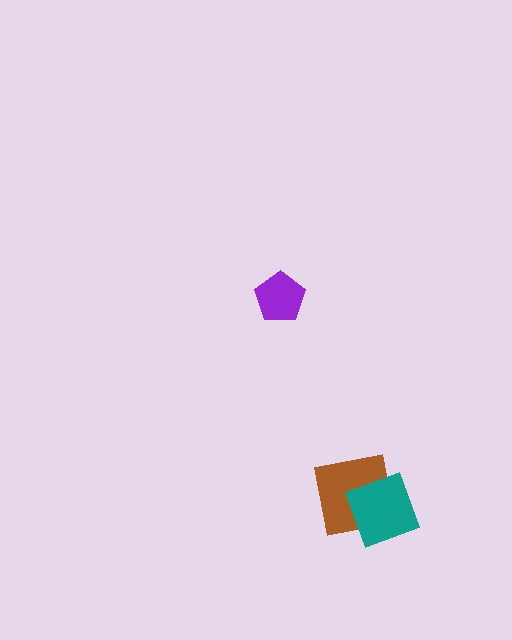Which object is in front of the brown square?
The teal square is in front of the brown square.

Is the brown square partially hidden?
Yes, it is partially covered by another shape.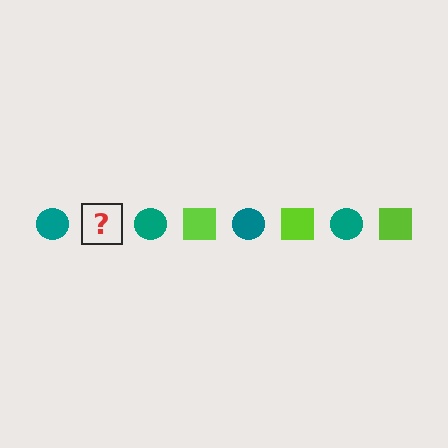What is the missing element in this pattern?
The missing element is a lime square.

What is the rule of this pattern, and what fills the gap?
The rule is that the pattern alternates between teal circle and lime square. The gap should be filled with a lime square.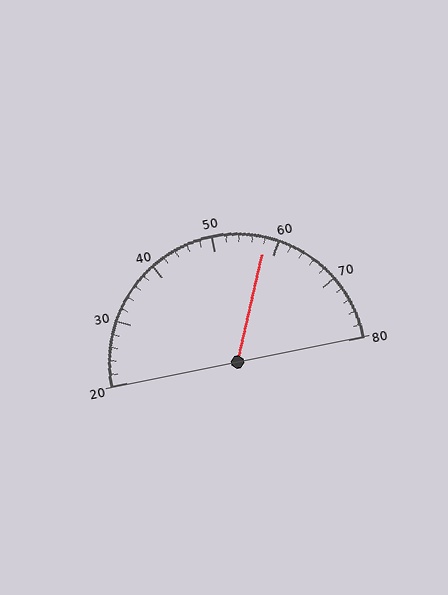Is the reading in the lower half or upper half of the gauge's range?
The reading is in the upper half of the range (20 to 80).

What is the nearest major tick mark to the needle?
The nearest major tick mark is 60.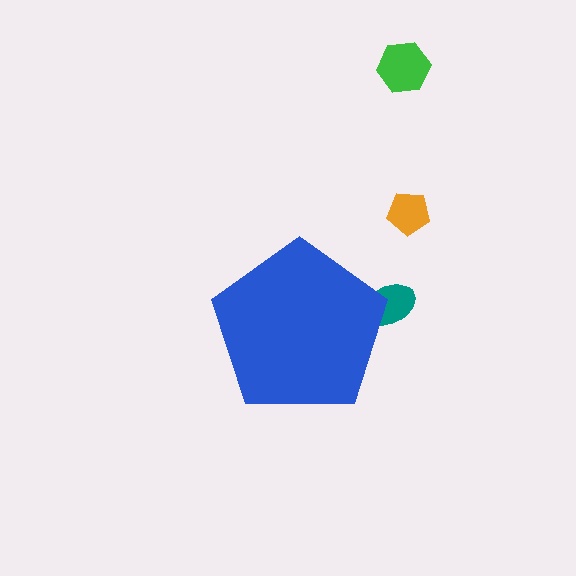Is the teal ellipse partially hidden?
Yes, the teal ellipse is partially hidden behind the blue pentagon.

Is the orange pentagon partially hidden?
No, the orange pentagon is fully visible.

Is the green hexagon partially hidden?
No, the green hexagon is fully visible.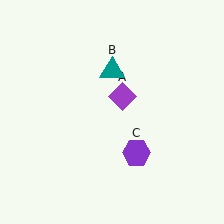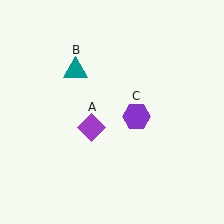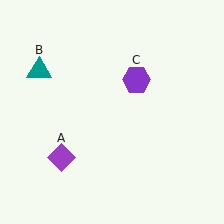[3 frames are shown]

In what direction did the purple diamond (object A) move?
The purple diamond (object A) moved down and to the left.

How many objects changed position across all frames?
3 objects changed position: purple diamond (object A), teal triangle (object B), purple hexagon (object C).